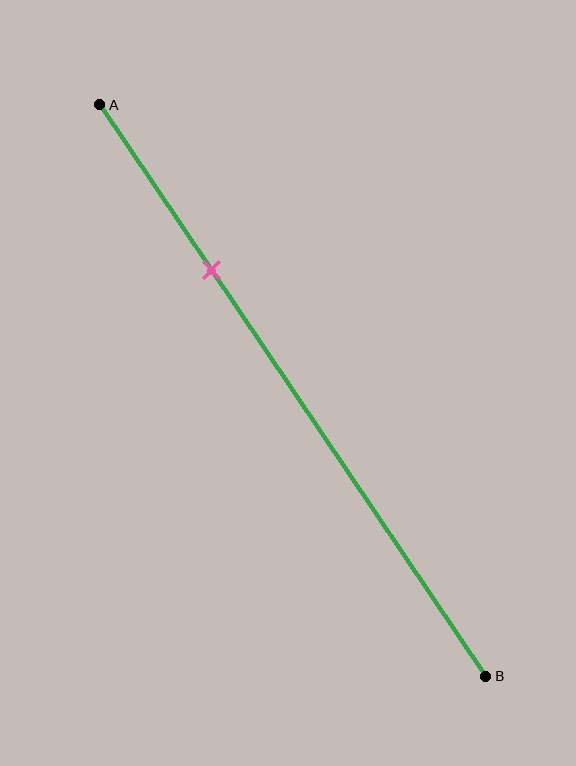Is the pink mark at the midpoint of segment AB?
No, the mark is at about 30% from A, not at the 50% midpoint.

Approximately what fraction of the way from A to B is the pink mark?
The pink mark is approximately 30% of the way from A to B.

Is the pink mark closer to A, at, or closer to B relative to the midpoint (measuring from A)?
The pink mark is closer to point A than the midpoint of segment AB.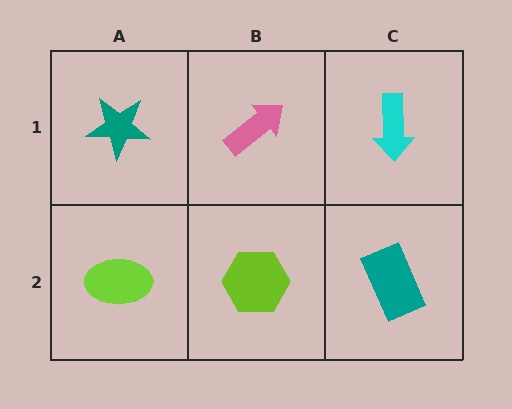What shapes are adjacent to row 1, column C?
A teal rectangle (row 2, column C), a pink arrow (row 1, column B).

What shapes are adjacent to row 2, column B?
A pink arrow (row 1, column B), a lime ellipse (row 2, column A), a teal rectangle (row 2, column C).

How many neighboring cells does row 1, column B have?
3.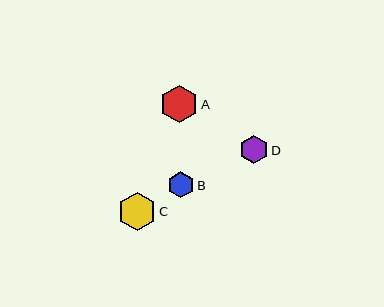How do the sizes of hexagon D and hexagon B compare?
Hexagon D and hexagon B are approximately the same size.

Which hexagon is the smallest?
Hexagon B is the smallest with a size of approximately 26 pixels.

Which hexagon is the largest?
Hexagon C is the largest with a size of approximately 39 pixels.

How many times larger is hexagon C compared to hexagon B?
Hexagon C is approximately 1.5 times the size of hexagon B.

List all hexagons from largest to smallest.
From largest to smallest: C, A, D, B.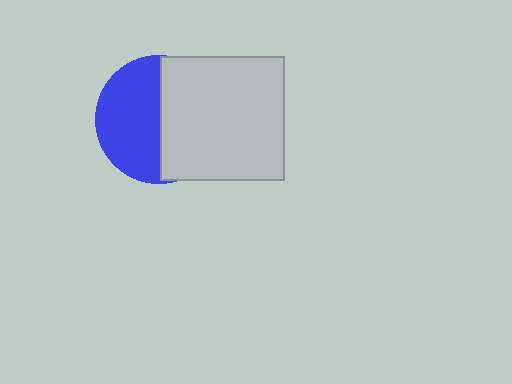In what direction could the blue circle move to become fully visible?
The blue circle could move left. That would shift it out from behind the light gray square entirely.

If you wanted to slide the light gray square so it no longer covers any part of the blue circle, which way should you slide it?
Slide it right — that is the most direct way to separate the two shapes.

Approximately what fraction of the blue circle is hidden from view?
Roughly 49% of the blue circle is hidden behind the light gray square.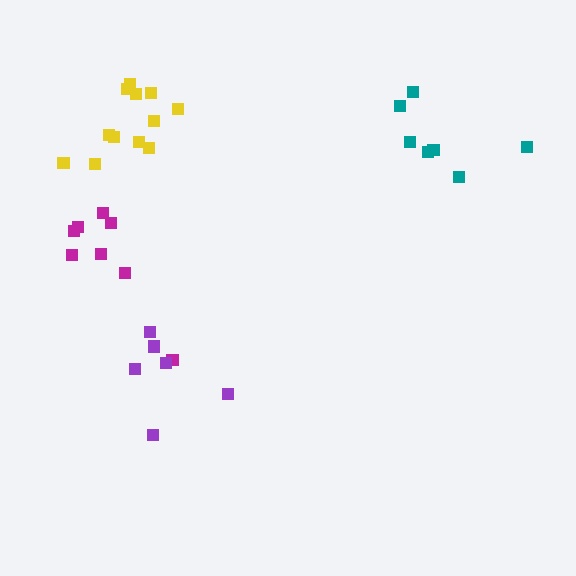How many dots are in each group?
Group 1: 8 dots, Group 2: 7 dots, Group 3: 12 dots, Group 4: 6 dots (33 total).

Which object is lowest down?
The purple cluster is bottommost.